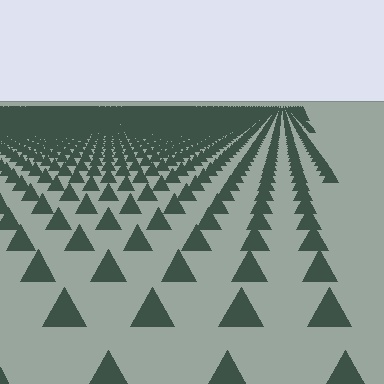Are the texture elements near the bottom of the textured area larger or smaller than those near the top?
Larger. Near the bottom, elements are closer to the viewer and appear at a bigger on-screen size.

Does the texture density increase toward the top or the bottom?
Density increases toward the top.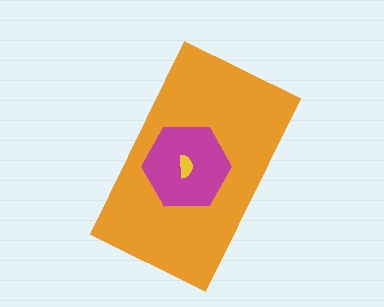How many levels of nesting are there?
3.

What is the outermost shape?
The orange rectangle.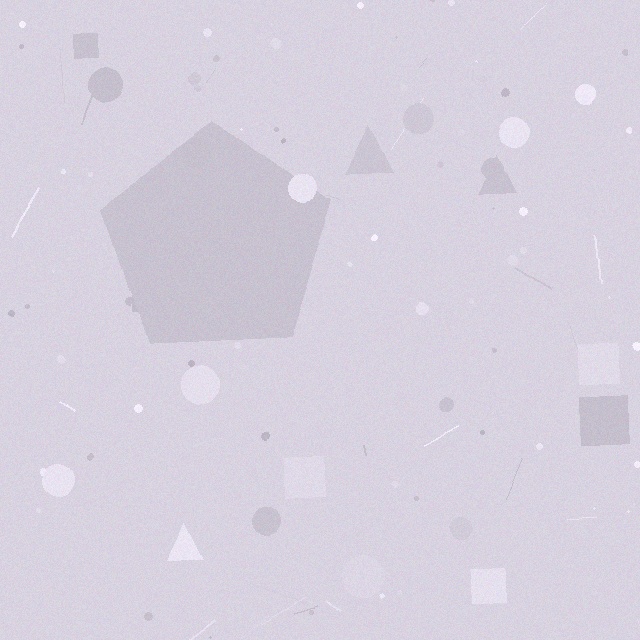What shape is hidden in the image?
A pentagon is hidden in the image.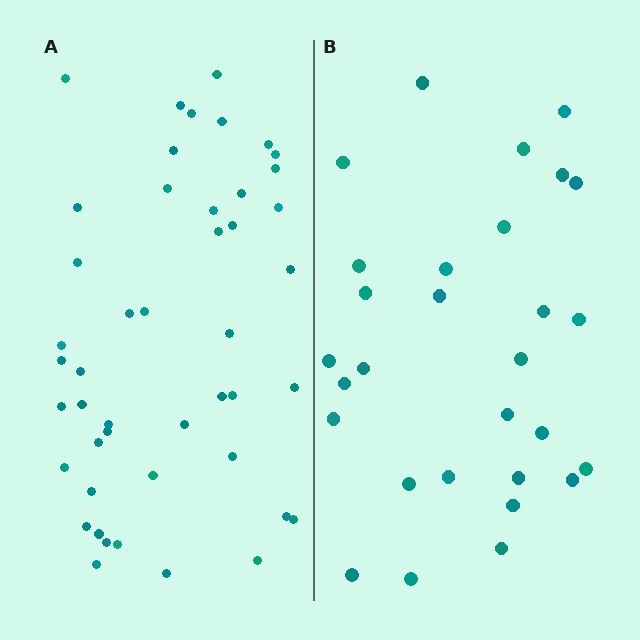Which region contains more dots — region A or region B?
Region A (the left region) has more dots.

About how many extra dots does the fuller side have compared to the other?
Region A has approximately 15 more dots than region B.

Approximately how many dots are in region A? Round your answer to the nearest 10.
About 50 dots. (The exact count is 46, which rounds to 50.)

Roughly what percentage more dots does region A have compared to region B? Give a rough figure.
About 60% more.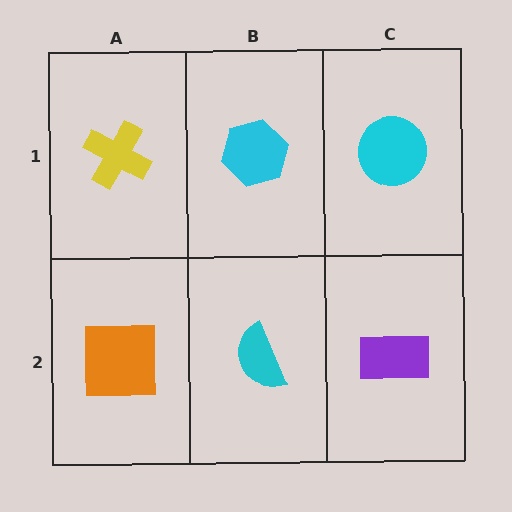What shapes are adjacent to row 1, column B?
A cyan semicircle (row 2, column B), a yellow cross (row 1, column A), a cyan circle (row 1, column C).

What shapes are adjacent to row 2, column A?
A yellow cross (row 1, column A), a cyan semicircle (row 2, column B).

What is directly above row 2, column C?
A cyan circle.